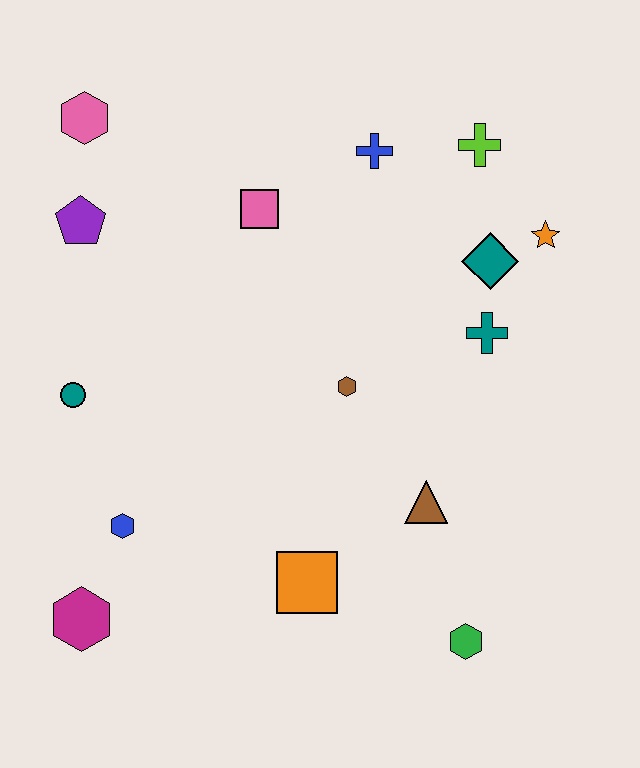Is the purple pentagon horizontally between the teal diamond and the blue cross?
No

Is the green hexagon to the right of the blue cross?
Yes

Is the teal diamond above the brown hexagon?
Yes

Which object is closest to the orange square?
The brown triangle is closest to the orange square.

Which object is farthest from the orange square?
The pink hexagon is farthest from the orange square.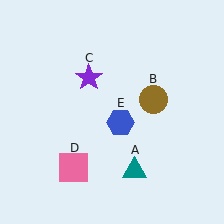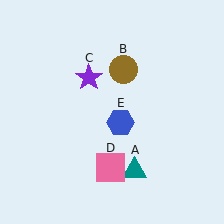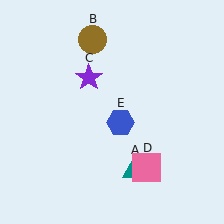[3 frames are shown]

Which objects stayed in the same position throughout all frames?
Teal triangle (object A) and purple star (object C) and blue hexagon (object E) remained stationary.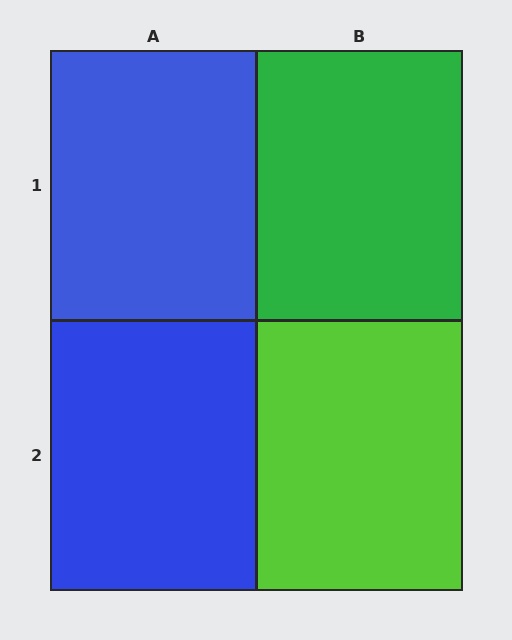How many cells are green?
1 cell is green.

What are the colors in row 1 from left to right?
Blue, green.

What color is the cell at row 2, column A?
Blue.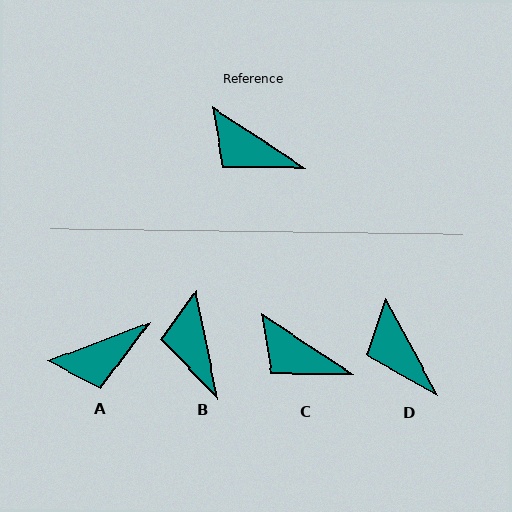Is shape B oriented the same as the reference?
No, it is off by about 45 degrees.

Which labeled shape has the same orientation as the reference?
C.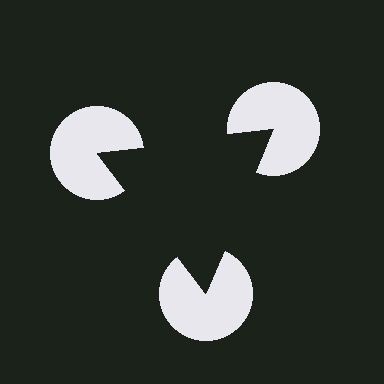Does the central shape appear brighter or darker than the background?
It typically appears slightly darker than the background, even though no actual brightness change is drawn.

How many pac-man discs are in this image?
There are 3 — one at each vertex of the illusory triangle.